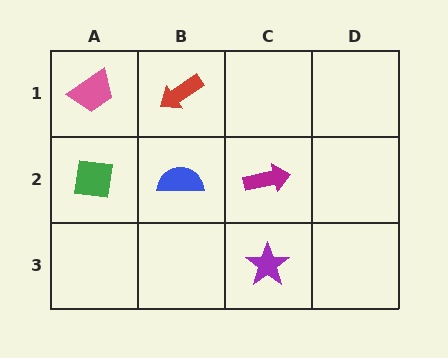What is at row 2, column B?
A blue semicircle.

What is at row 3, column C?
A purple star.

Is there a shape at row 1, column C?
No, that cell is empty.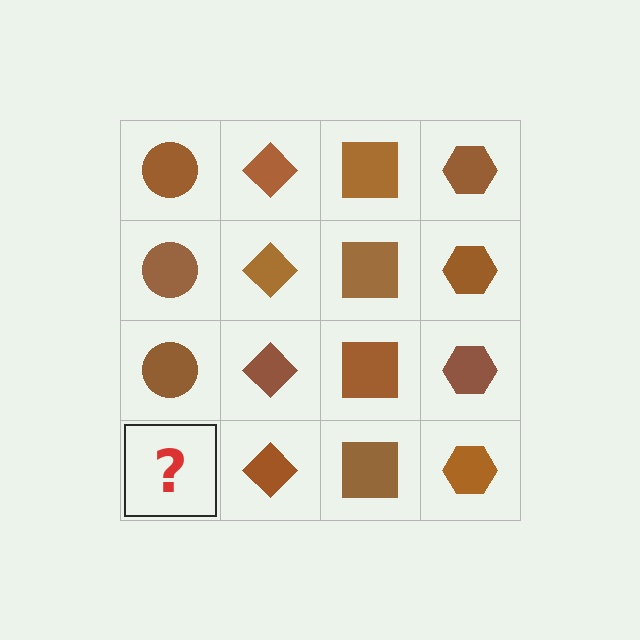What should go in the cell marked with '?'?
The missing cell should contain a brown circle.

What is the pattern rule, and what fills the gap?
The rule is that each column has a consistent shape. The gap should be filled with a brown circle.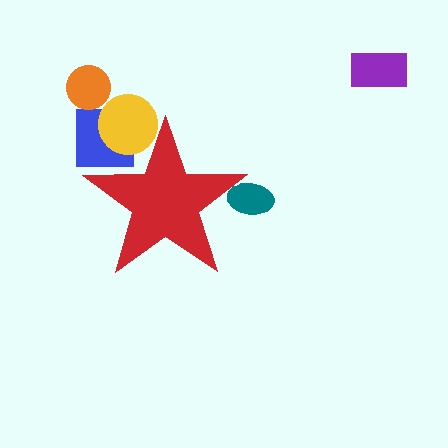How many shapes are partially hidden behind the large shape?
3 shapes are partially hidden.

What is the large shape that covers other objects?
A red star.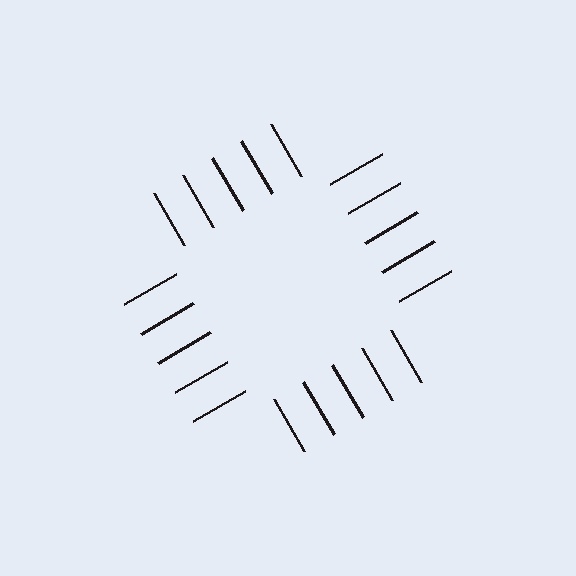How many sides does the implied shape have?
4 sides — the line-ends trace a square.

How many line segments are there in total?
20 — 5 along each of the 4 edges.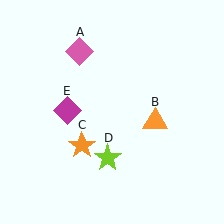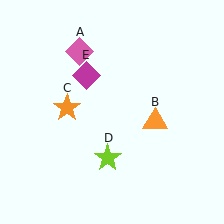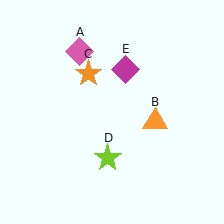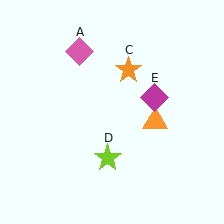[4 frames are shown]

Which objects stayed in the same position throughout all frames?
Pink diamond (object A) and orange triangle (object B) and lime star (object D) remained stationary.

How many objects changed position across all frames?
2 objects changed position: orange star (object C), magenta diamond (object E).